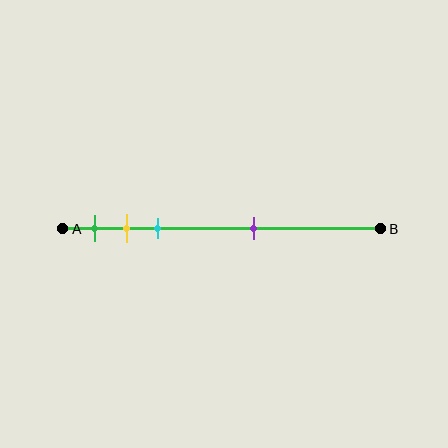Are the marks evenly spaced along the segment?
No, the marks are not evenly spaced.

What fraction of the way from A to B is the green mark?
The green mark is approximately 10% (0.1) of the way from A to B.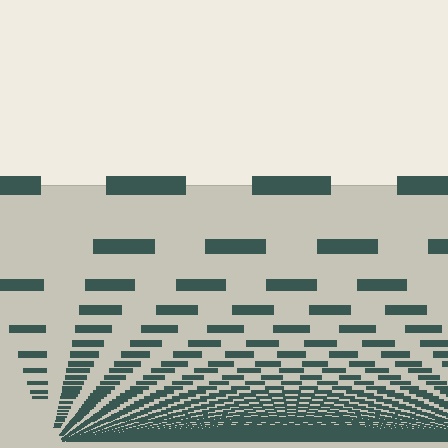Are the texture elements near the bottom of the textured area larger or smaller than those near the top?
Smaller. The gradient is inverted — elements near the bottom are smaller and denser.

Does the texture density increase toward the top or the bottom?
Density increases toward the bottom.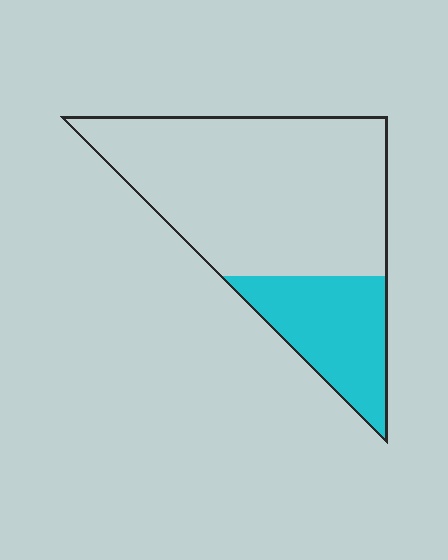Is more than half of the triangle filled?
No.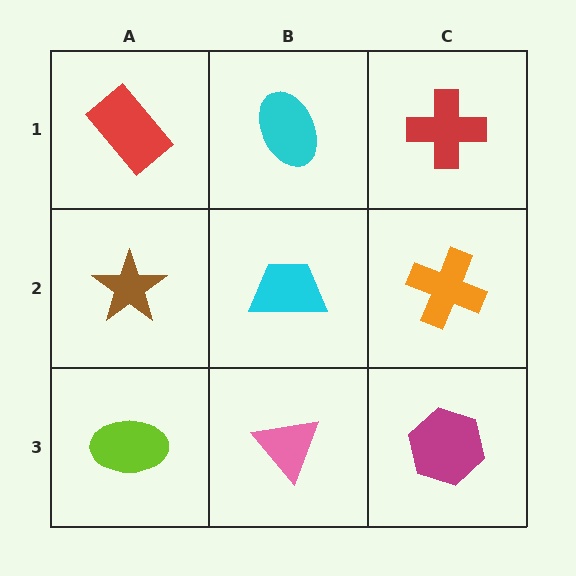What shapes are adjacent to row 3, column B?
A cyan trapezoid (row 2, column B), a lime ellipse (row 3, column A), a magenta hexagon (row 3, column C).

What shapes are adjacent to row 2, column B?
A cyan ellipse (row 1, column B), a pink triangle (row 3, column B), a brown star (row 2, column A), an orange cross (row 2, column C).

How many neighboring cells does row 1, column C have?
2.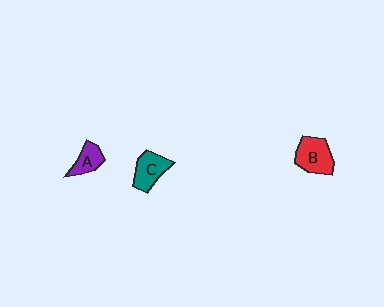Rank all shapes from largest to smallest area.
From largest to smallest: B (red), C (teal), A (purple).